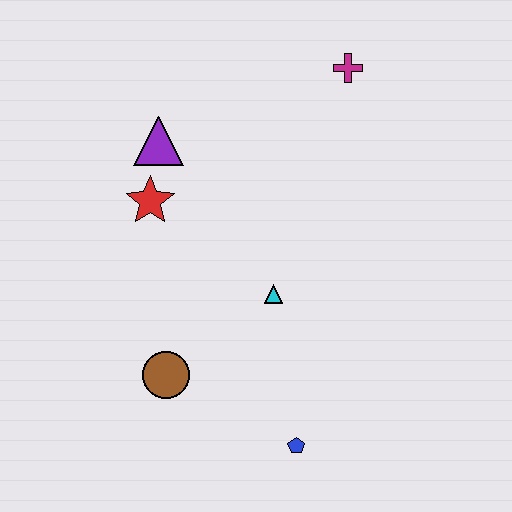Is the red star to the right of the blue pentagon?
No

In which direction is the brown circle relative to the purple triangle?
The brown circle is below the purple triangle.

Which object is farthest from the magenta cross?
The blue pentagon is farthest from the magenta cross.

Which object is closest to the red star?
The purple triangle is closest to the red star.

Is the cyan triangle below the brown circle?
No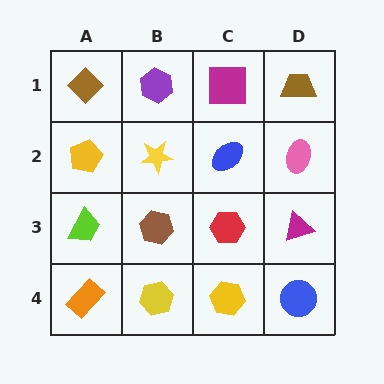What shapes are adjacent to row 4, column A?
A lime trapezoid (row 3, column A), a yellow hexagon (row 4, column B).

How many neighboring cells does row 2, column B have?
4.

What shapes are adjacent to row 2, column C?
A magenta square (row 1, column C), a red hexagon (row 3, column C), a yellow star (row 2, column B), a pink ellipse (row 2, column D).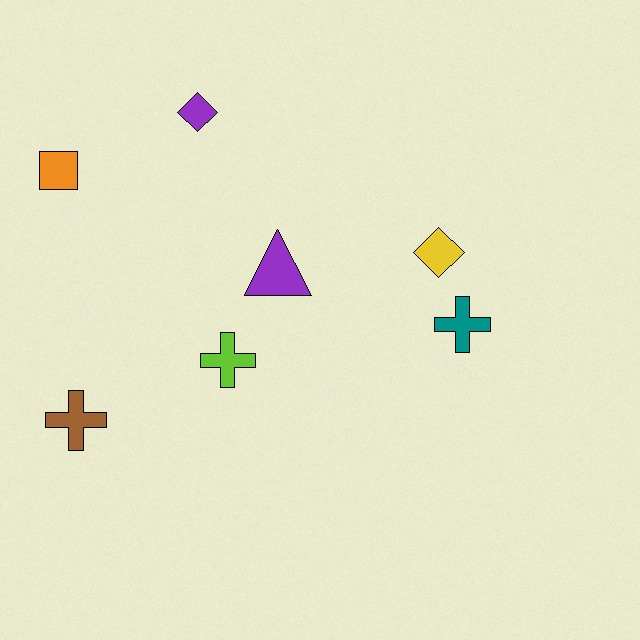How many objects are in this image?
There are 7 objects.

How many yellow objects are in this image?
There is 1 yellow object.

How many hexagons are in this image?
There are no hexagons.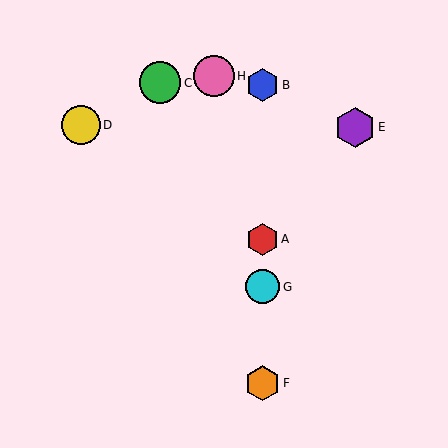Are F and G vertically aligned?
Yes, both are at x≈263.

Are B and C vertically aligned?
No, B is at x≈263 and C is at x≈160.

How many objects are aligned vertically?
4 objects (A, B, F, G) are aligned vertically.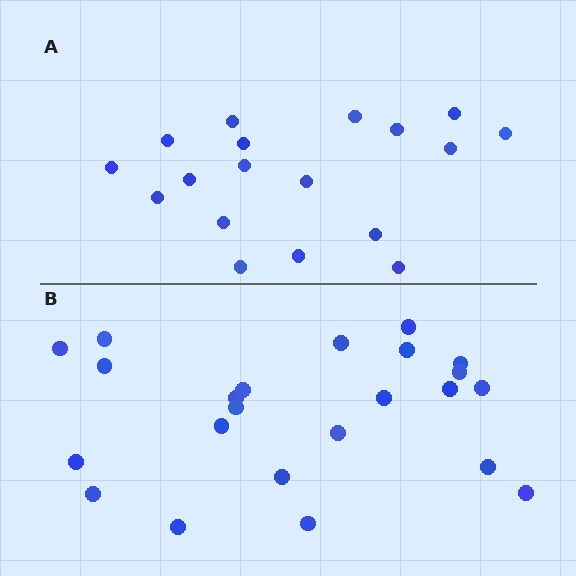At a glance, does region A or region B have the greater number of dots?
Region B (the bottom region) has more dots.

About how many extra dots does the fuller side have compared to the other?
Region B has about 5 more dots than region A.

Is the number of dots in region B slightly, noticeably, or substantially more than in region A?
Region B has noticeably more, but not dramatically so. The ratio is roughly 1.3 to 1.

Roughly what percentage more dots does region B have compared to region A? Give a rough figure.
About 30% more.